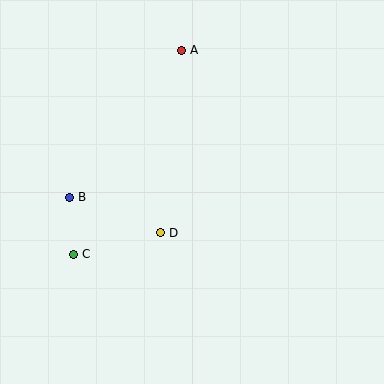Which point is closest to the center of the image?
Point D at (160, 233) is closest to the center.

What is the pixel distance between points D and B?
The distance between D and B is 98 pixels.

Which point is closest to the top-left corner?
Point A is closest to the top-left corner.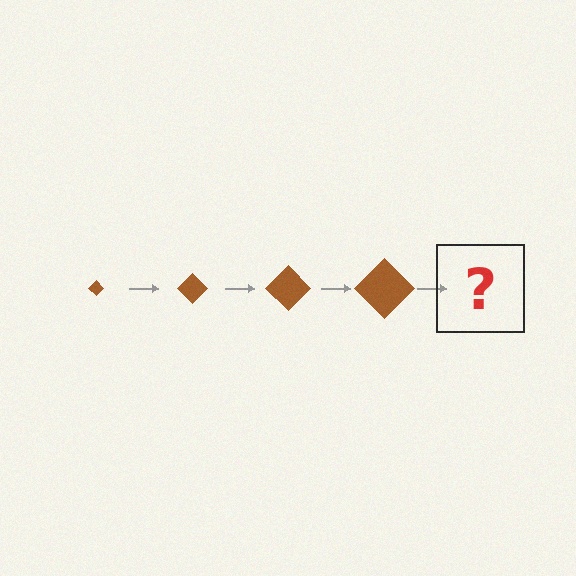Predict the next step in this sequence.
The next step is a brown diamond, larger than the previous one.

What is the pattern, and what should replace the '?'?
The pattern is that the diamond gets progressively larger each step. The '?' should be a brown diamond, larger than the previous one.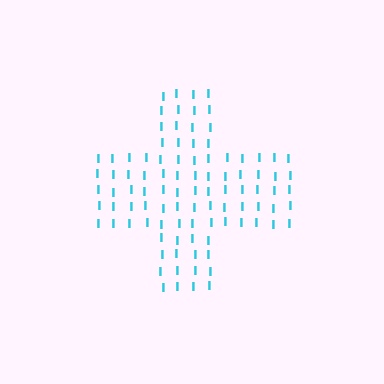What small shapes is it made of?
It is made of small letter I's.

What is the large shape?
The large shape is a cross.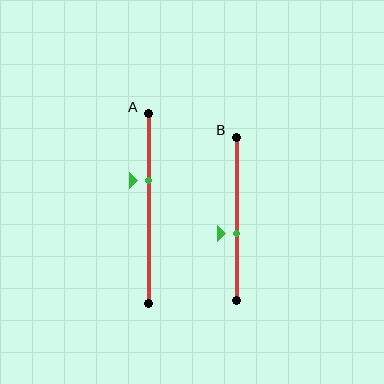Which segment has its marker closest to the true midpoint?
Segment B has its marker closest to the true midpoint.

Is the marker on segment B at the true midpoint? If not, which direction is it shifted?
No, the marker on segment B is shifted downward by about 9% of the segment length.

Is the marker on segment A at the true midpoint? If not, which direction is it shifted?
No, the marker on segment A is shifted upward by about 15% of the segment length.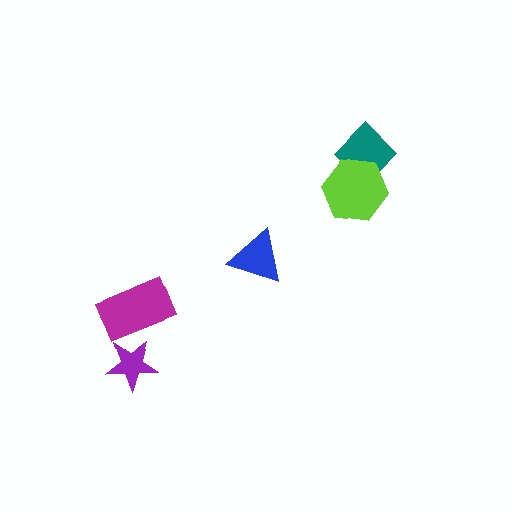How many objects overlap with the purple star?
1 object overlaps with the purple star.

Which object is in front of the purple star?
The magenta rectangle is in front of the purple star.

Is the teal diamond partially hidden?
Yes, it is partially covered by another shape.